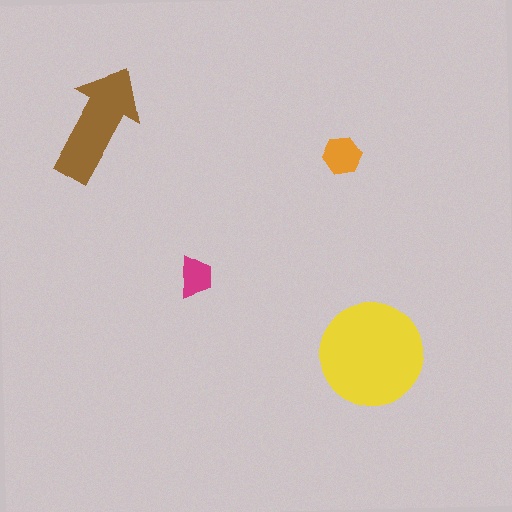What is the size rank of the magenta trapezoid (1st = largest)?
4th.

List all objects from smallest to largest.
The magenta trapezoid, the orange hexagon, the brown arrow, the yellow circle.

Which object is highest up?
The brown arrow is topmost.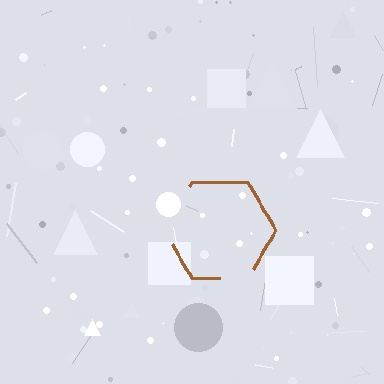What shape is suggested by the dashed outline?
The dashed outline suggests a hexagon.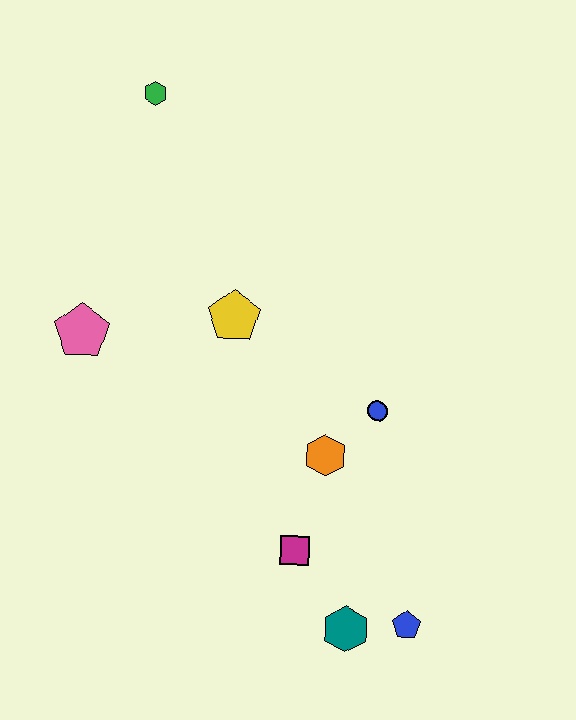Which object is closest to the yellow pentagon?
The pink pentagon is closest to the yellow pentagon.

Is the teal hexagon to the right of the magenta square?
Yes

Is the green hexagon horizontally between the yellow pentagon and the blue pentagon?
No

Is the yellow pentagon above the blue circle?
Yes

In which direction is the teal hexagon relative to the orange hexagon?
The teal hexagon is below the orange hexagon.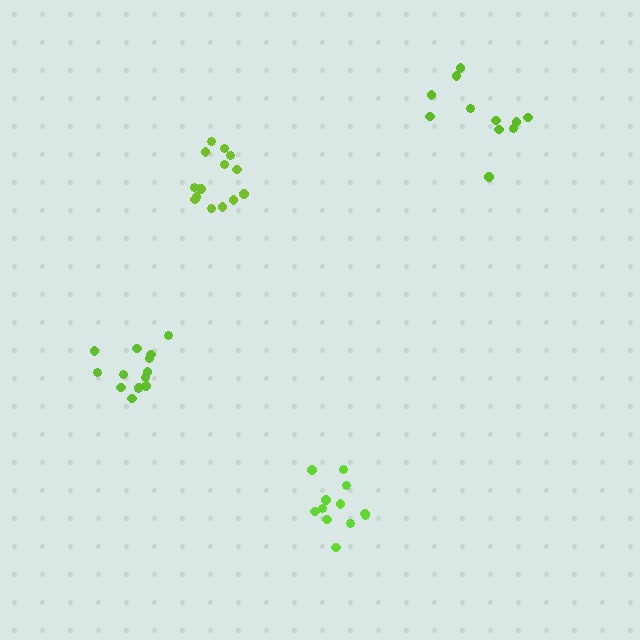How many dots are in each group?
Group 1: 11 dots, Group 2: 14 dots, Group 3: 14 dots, Group 4: 12 dots (51 total).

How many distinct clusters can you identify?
There are 4 distinct clusters.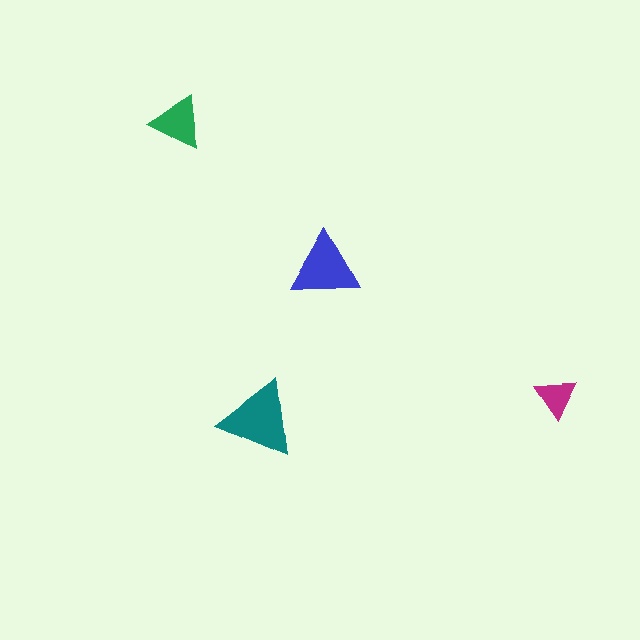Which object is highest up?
The green triangle is topmost.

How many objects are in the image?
There are 4 objects in the image.